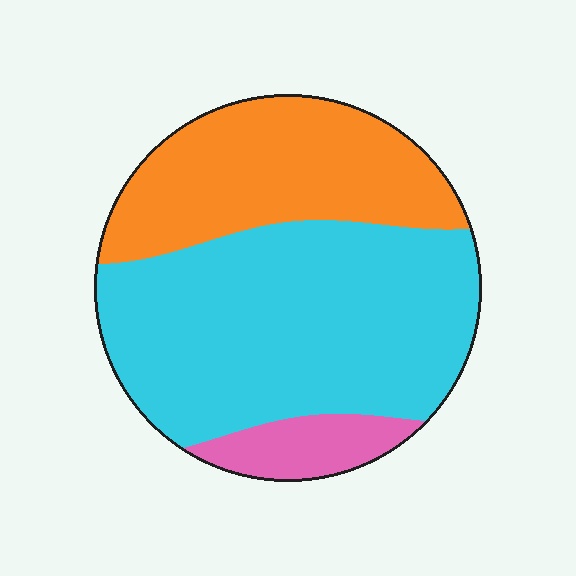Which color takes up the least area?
Pink, at roughly 10%.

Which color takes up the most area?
Cyan, at roughly 60%.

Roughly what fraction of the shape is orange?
Orange takes up between a quarter and a half of the shape.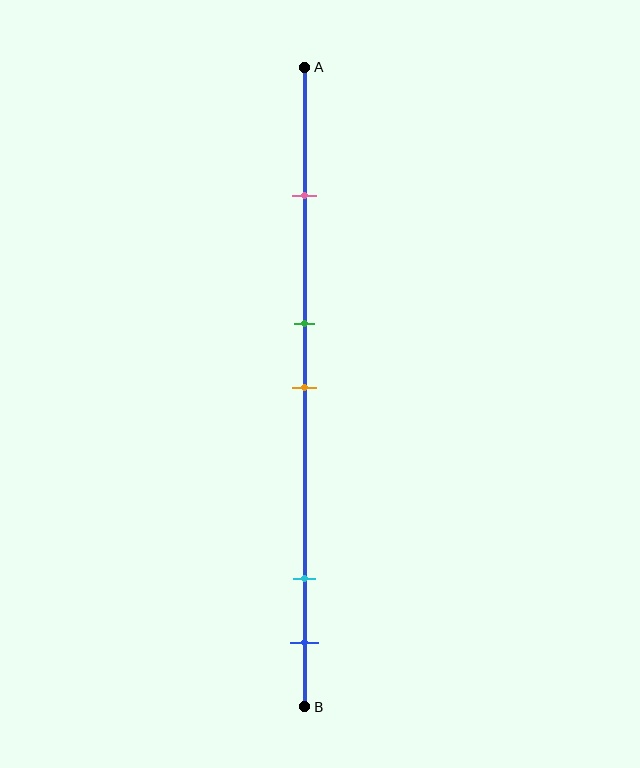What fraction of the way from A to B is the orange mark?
The orange mark is approximately 50% (0.5) of the way from A to B.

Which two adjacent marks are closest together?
The green and orange marks are the closest adjacent pair.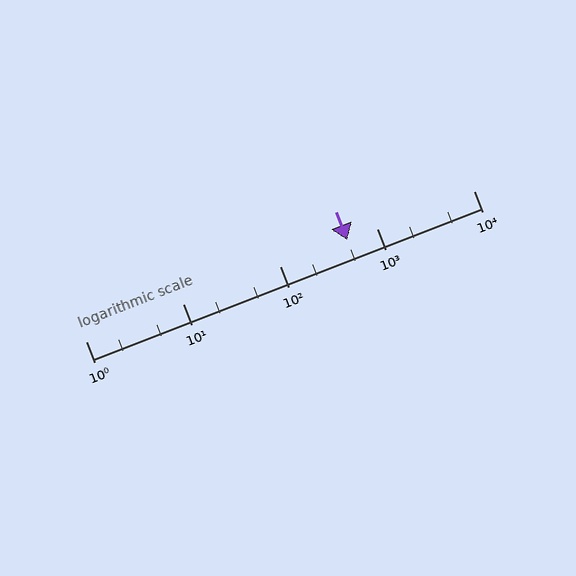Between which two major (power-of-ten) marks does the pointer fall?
The pointer is between 100 and 1000.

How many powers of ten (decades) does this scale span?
The scale spans 4 decades, from 1 to 10000.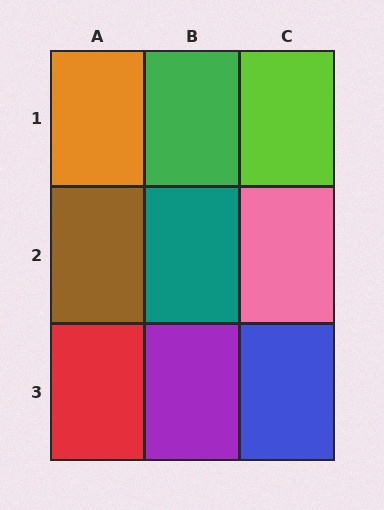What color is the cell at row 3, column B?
Purple.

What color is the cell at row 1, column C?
Lime.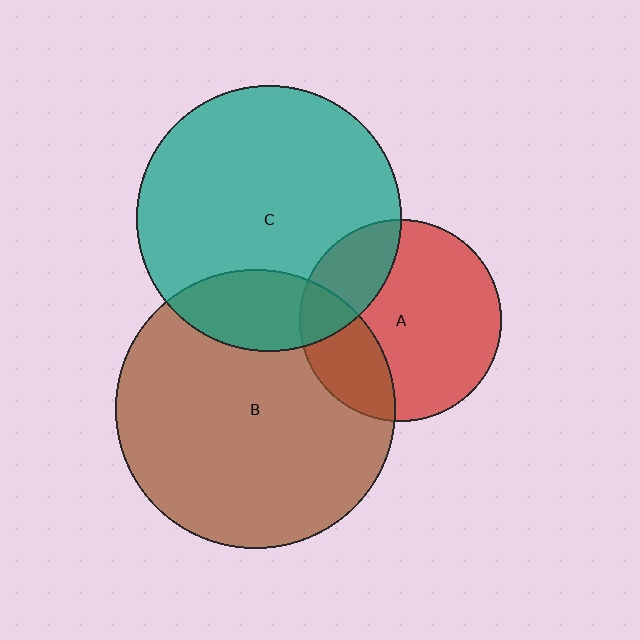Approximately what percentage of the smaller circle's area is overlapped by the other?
Approximately 25%.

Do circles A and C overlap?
Yes.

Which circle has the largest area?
Circle B (brown).